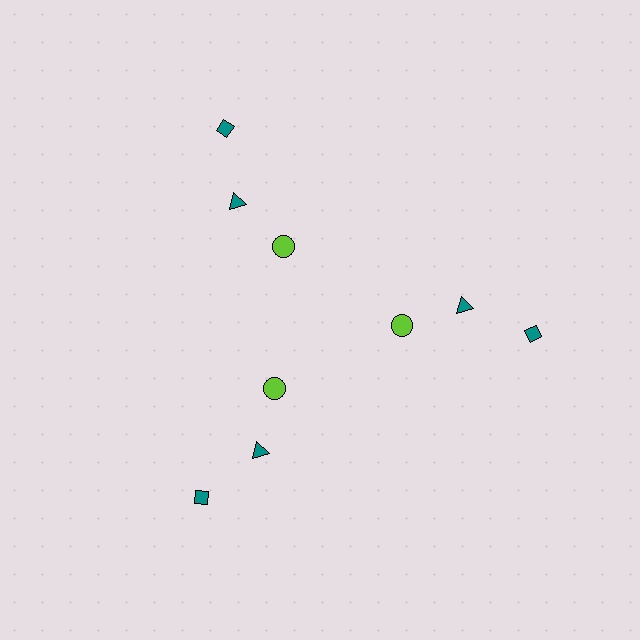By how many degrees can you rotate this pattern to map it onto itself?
The pattern maps onto itself every 120 degrees of rotation.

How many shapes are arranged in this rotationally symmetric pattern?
There are 9 shapes, arranged in 3 groups of 3.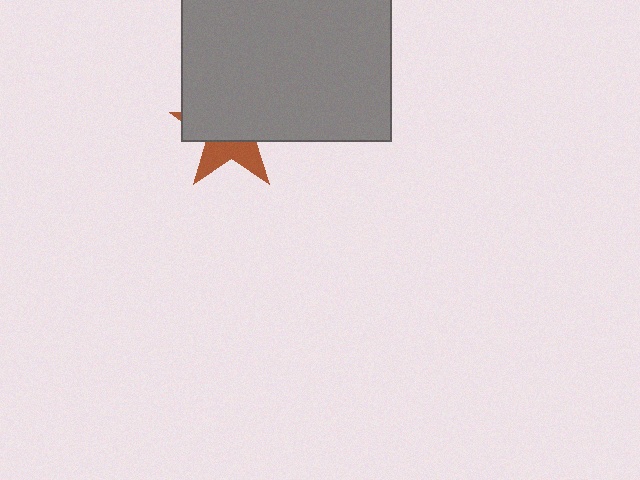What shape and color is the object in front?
The object in front is a gray rectangle.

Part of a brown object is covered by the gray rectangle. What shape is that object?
It is a star.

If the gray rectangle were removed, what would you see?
You would see the complete brown star.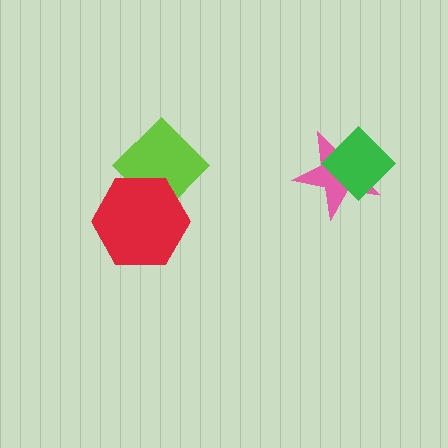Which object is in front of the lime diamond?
The red hexagon is in front of the lime diamond.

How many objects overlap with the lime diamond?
1 object overlaps with the lime diamond.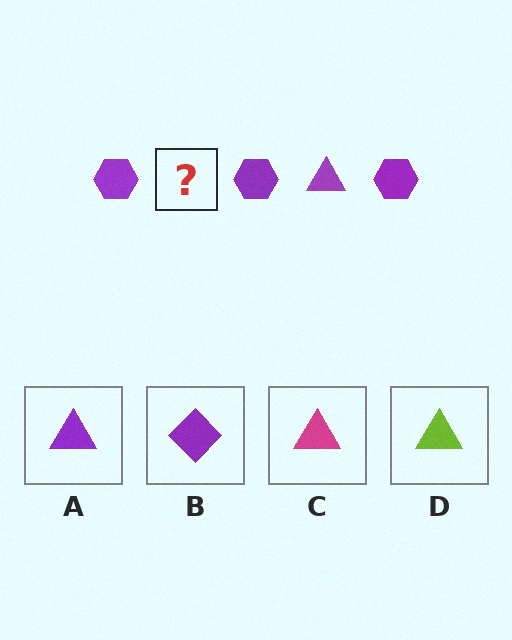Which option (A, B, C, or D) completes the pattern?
A.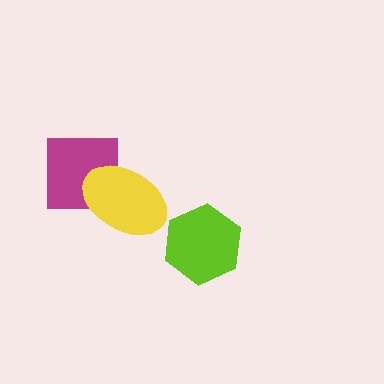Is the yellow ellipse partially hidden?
No, no other shape covers it.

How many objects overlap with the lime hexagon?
0 objects overlap with the lime hexagon.